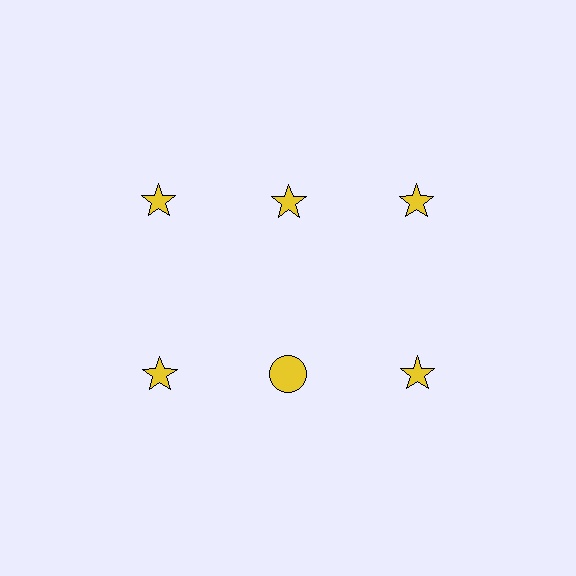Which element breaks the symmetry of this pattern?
The yellow circle in the second row, second from left column breaks the symmetry. All other shapes are yellow stars.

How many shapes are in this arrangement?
There are 6 shapes arranged in a grid pattern.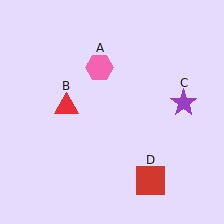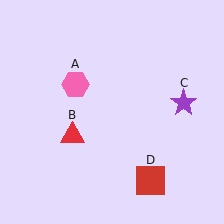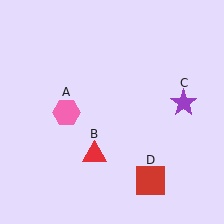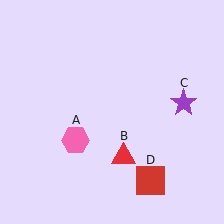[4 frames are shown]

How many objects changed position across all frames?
2 objects changed position: pink hexagon (object A), red triangle (object B).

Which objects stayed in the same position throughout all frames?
Purple star (object C) and red square (object D) remained stationary.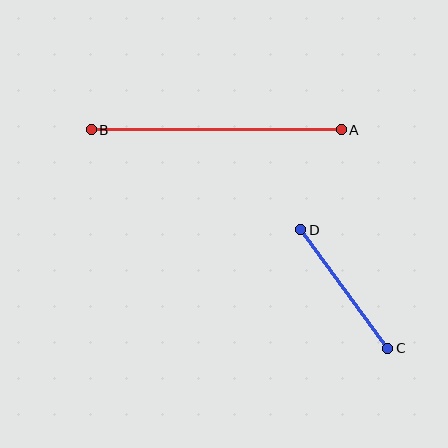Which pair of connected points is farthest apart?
Points A and B are farthest apart.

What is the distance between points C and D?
The distance is approximately 147 pixels.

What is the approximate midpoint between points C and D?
The midpoint is at approximately (344, 289) pixels.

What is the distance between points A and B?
The distance is approximately 250 pixels.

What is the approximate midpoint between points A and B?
The midpoint is at approximately (216, 130) pixels.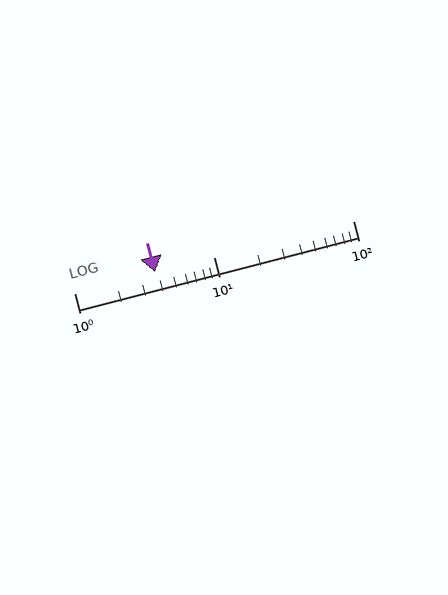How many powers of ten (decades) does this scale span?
The scale spans 2 decades, from 1 to 100.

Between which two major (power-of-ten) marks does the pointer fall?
The pointer is between 1 and 10.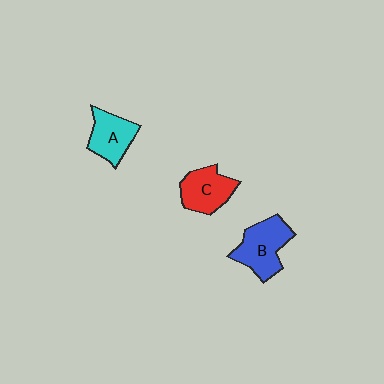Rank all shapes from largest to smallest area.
From largest to smallest: B (blue), C (red), A (cyan).